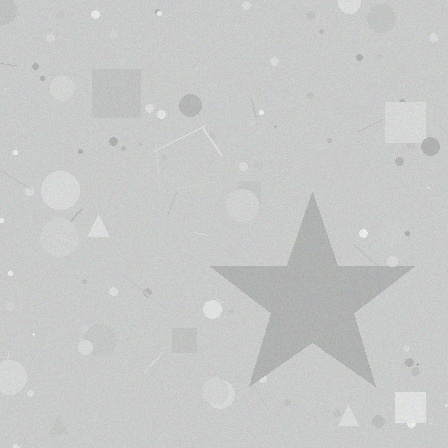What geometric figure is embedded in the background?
A star is embedded in the background.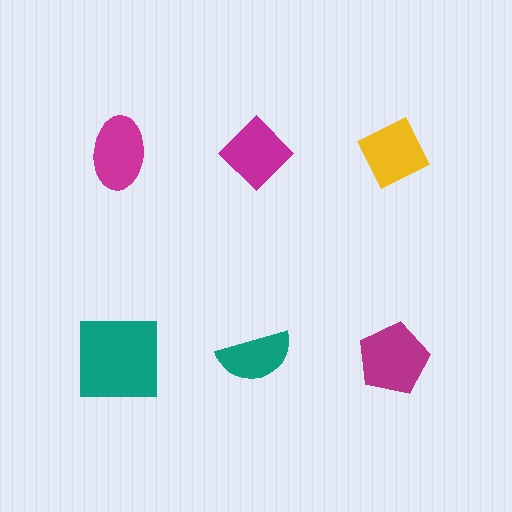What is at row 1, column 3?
A yellow diamond.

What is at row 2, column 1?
A teal square.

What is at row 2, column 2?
A teal semicircle.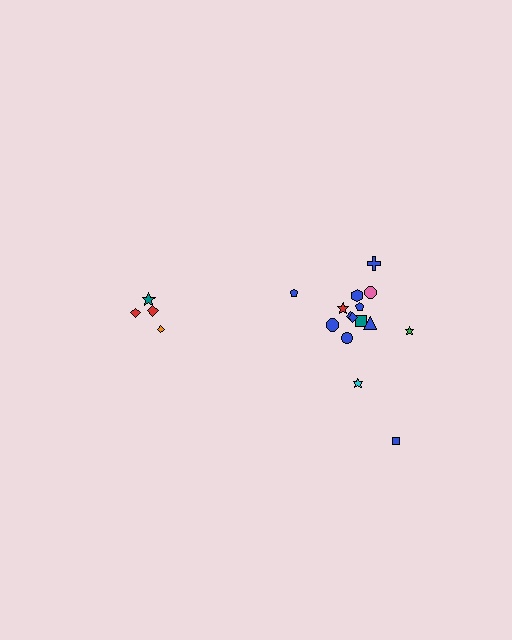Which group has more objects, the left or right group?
The right group.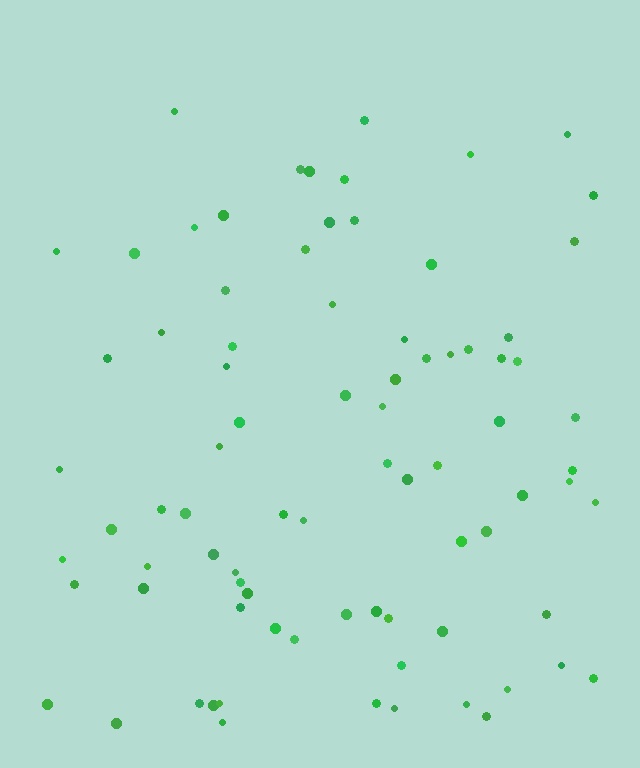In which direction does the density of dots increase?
From top to bottom, with the bottom side densest.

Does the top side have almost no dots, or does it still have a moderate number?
Still a moderate number, just noticeably fewer than the bottom.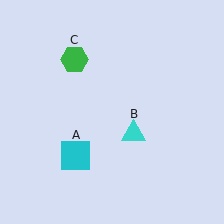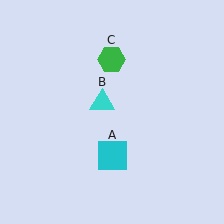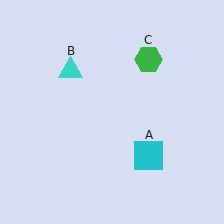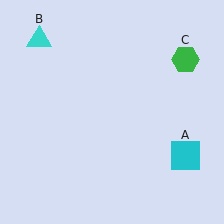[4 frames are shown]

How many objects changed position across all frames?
3 objects changed position: cyan square (object A), cyan triangle (object B), green hexagon (object C).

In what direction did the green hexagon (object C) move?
The green hexagon (object C) moved right.